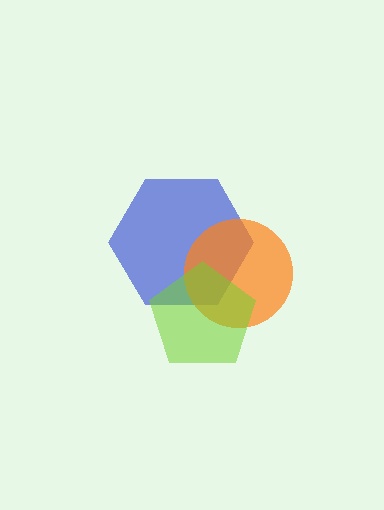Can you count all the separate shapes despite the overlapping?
Yes, there are 3 separate shapes.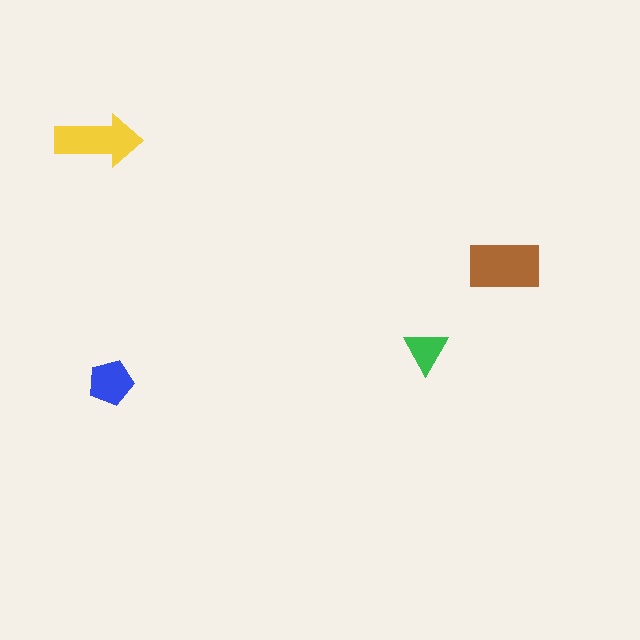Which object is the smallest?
The green triangle.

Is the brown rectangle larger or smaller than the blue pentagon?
Larger.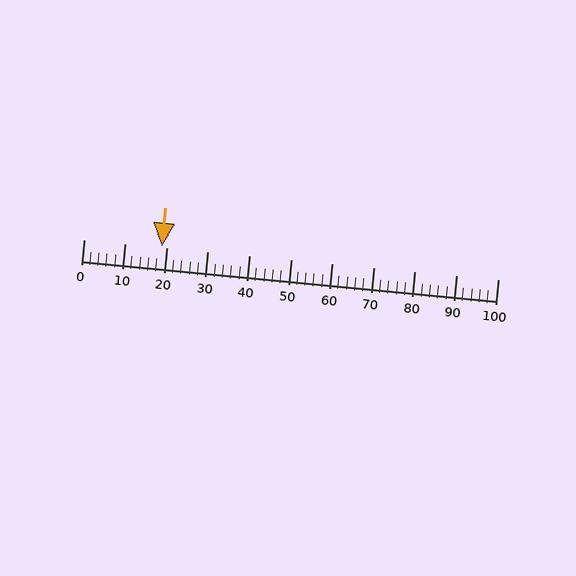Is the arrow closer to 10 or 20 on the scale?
The arrow is closer to 20.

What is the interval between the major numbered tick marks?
The major tick marks are spaced 10 units apart.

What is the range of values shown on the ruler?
The ruler shows values from 0 to 100.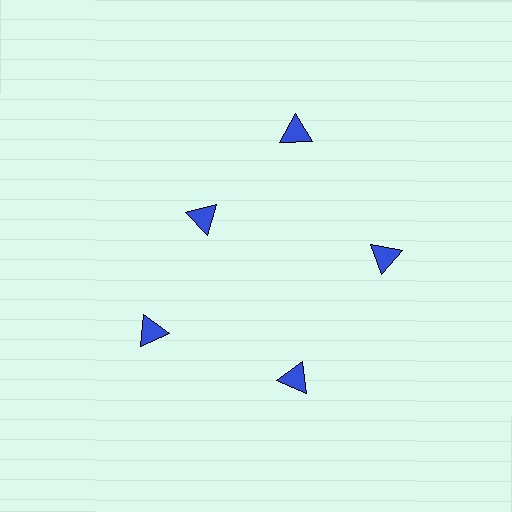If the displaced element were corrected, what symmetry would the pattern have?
It would have 5-fold rotational symmetry — the pattern would map onto itself every 72 degrees.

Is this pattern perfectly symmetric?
No. The 5 blue triangles are arranged in a ring, but one element near the 10 o'clock position is pulled inward toward the center, breaking the 5-fold rotational symmetry.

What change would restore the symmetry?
The symmetry would be restored by moving it outward, back onto the ring so that all 5 triangles sit at equal angles and equal distance from the center.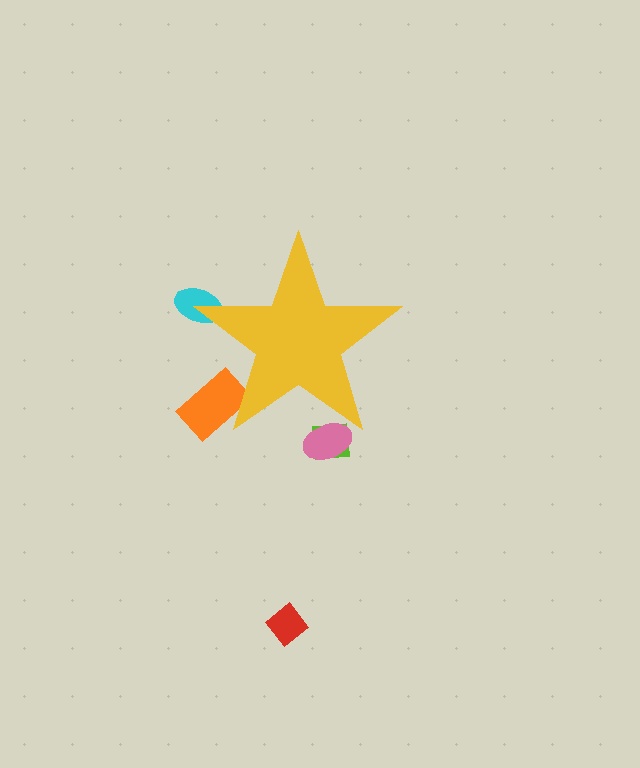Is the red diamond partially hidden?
No, the red diamond is fully visible.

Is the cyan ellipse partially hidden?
Yes, the cyan ellipse is partially hidden behind the yellow star.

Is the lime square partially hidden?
Yes, the lime square is partially hidden behind the yellow star.